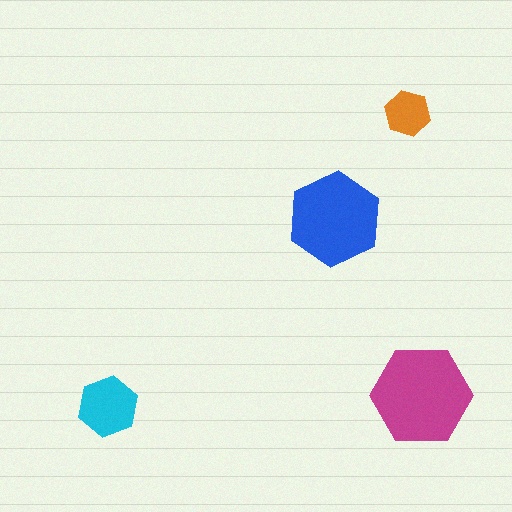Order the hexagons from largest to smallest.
the magenta one, the blue one, the cyan one, the orange one.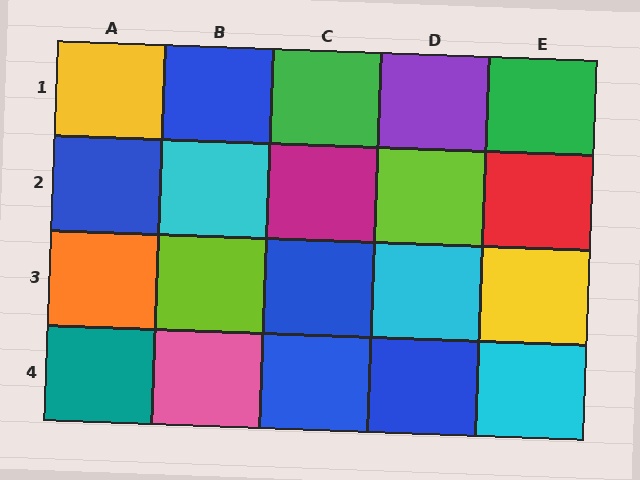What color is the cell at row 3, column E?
Yellow.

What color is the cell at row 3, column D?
Cyan.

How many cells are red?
1 cell is red.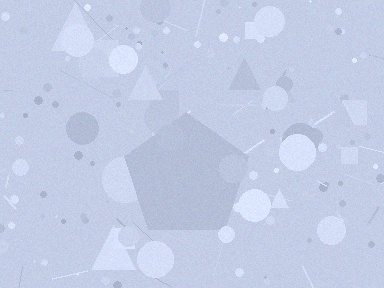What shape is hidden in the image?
A pentagon is hidden in the image.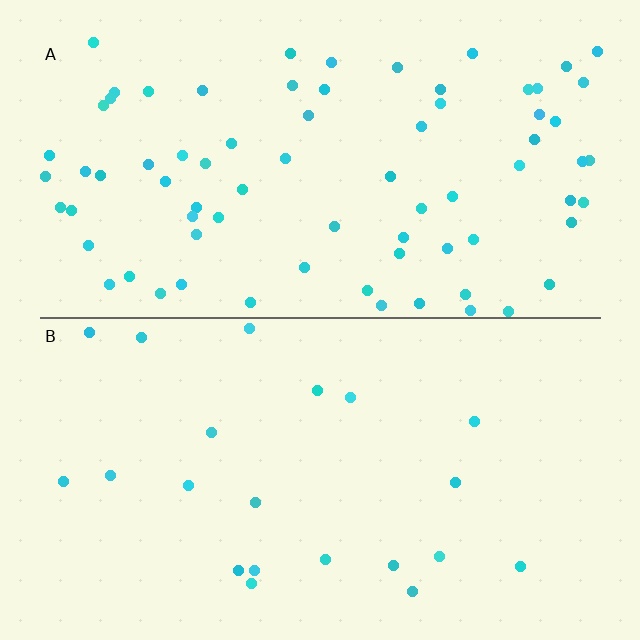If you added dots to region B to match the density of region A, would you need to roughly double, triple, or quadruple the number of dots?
Approximately quadruple.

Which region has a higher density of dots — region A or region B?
A (the top).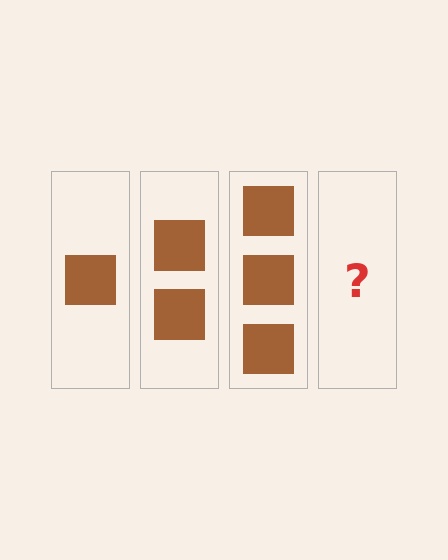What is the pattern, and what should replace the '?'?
The pattern is that each step adds one more square. The '?' should be 4 squares.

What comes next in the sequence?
The next element should be 4 squares.